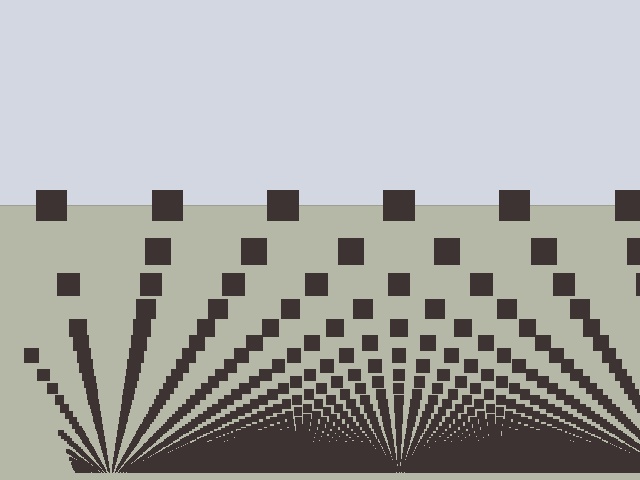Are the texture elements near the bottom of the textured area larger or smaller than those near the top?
Smaller. The gradient is inverted — elements near the bottom are smaller and denser.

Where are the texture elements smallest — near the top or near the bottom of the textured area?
Near the bottom.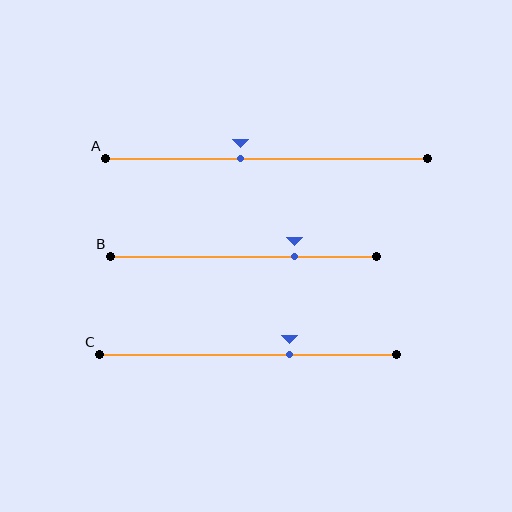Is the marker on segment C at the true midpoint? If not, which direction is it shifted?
No, the marker on segment C is shifted to the right by about 14% of the segment length.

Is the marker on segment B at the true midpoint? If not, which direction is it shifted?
No, the marker on segment B is shifted to the right by about 19% of the segment length.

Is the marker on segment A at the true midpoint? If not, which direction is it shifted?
No, the marker on segment A is shifted to the left by about 8% of the segment length.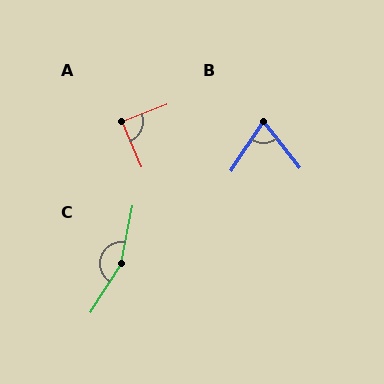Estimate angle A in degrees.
Approximately 88 degrees.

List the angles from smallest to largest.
B (71°), A (88°), C (159°).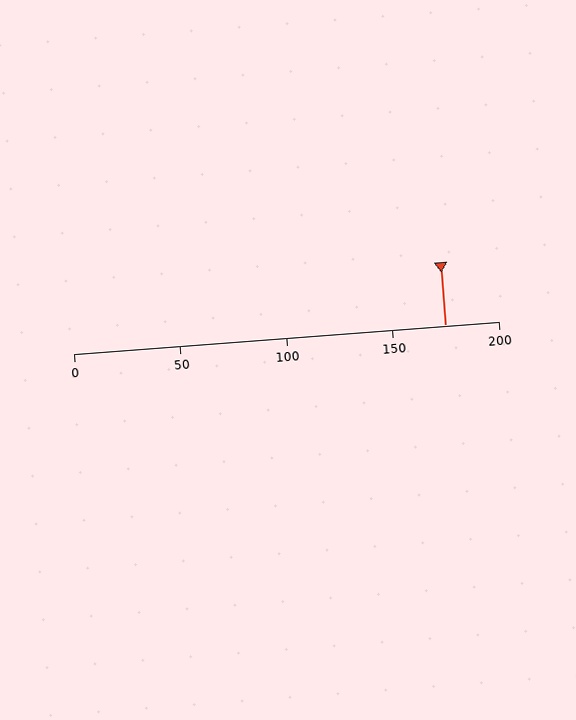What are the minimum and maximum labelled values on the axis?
The axis runs from 0 to 200.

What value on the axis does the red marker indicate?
The marker indicates approximately 175.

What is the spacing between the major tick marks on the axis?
The major ticks are spaced 50 apart.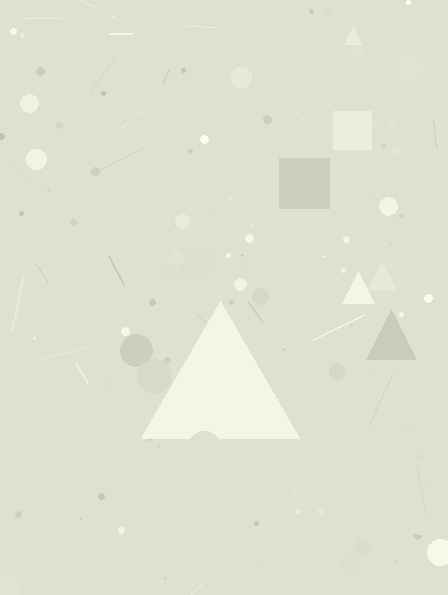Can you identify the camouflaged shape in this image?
The camouflaged shape is a triangle.